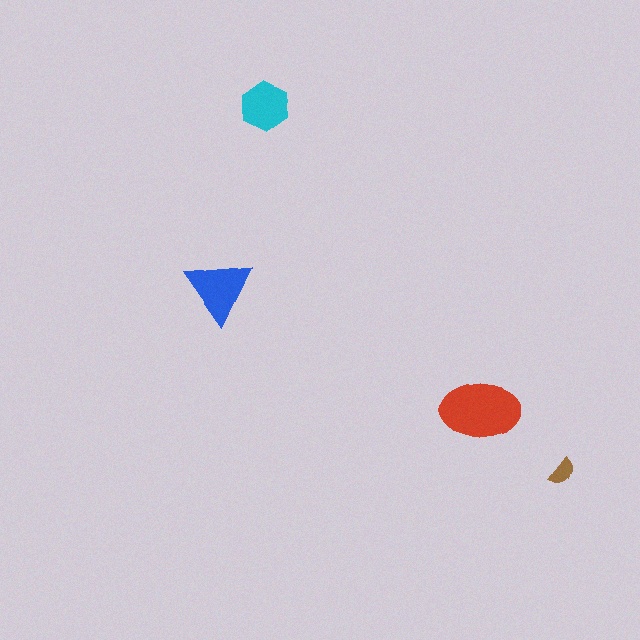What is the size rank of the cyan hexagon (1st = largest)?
3rd.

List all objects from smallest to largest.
The brown semicircle, the cyan hexagon, the blue triangle, the red ellipse.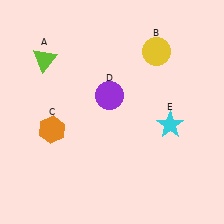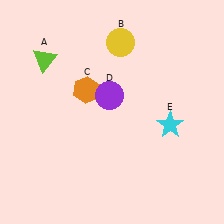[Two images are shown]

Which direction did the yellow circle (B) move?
The yellow circle (B) moved left.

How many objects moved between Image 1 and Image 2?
2 objects moved between the two images.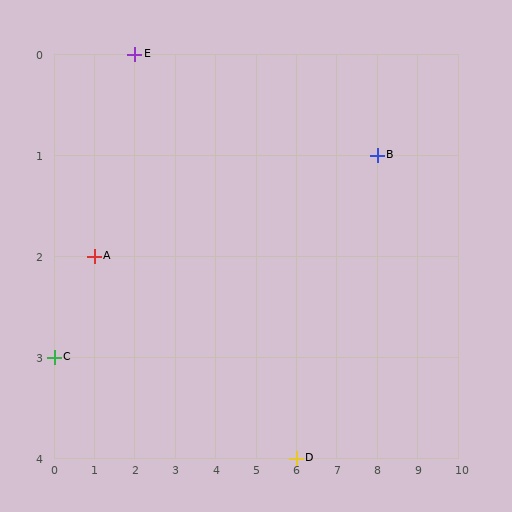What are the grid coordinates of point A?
Point A is at grid coordinates (1, 2).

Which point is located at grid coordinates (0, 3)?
Point C is at (0, 3).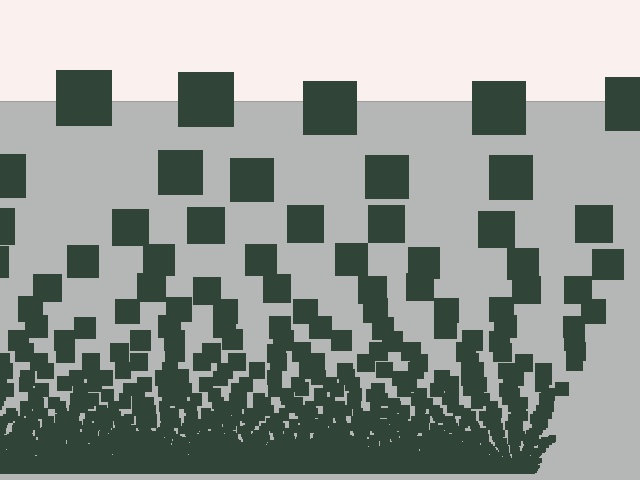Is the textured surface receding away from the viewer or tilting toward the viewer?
The surface appears to tilt toward the viewer. Texture elements get larger and sparser toward the top.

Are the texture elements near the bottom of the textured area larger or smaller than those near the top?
Smaller. The gradient is inverted — elements near the bottom are smaller and denser.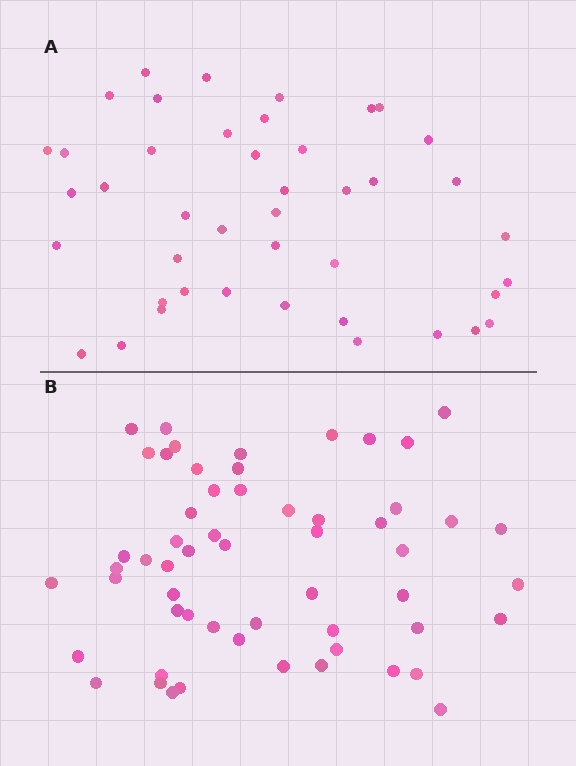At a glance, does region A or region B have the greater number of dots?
Region B (the bottom region) has more dots.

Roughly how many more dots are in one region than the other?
Region B has approximately 15 more dots than region A.